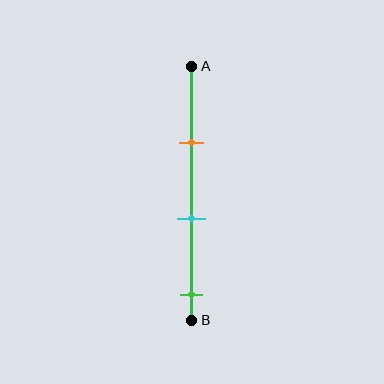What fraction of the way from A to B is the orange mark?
The orange mark is approximately 30% (0.3) of the way from A to B.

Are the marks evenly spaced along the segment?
Yes, the marks are approximately evenly spaced.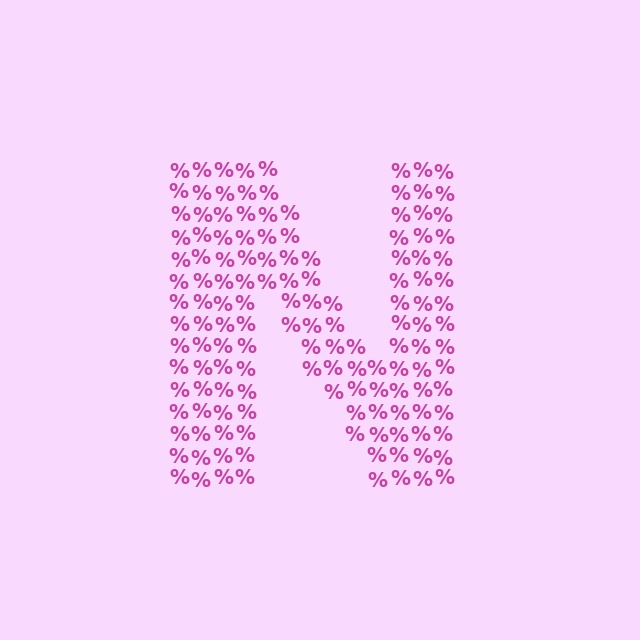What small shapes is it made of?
It is made of small percent signs.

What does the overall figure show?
The overall figure shows the letter N.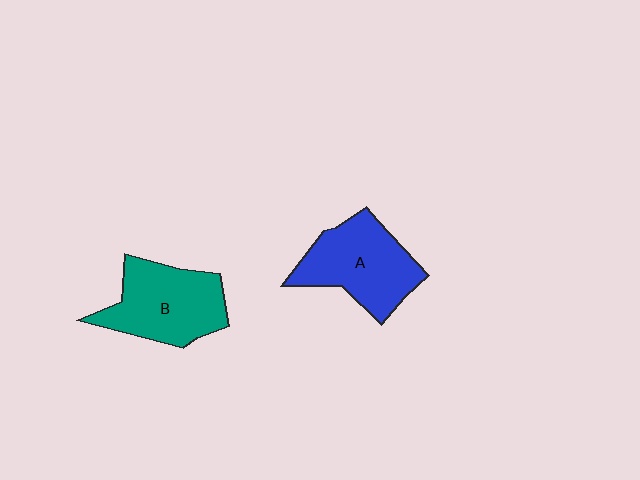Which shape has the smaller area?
Shape B (teal).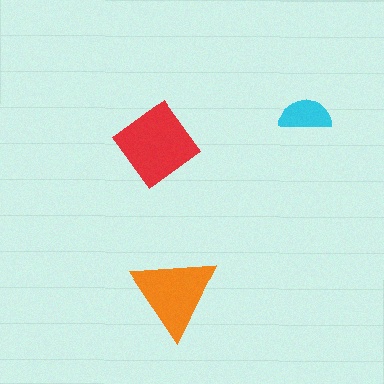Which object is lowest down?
The orange triangle is bottommost.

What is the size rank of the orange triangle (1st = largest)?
2nd.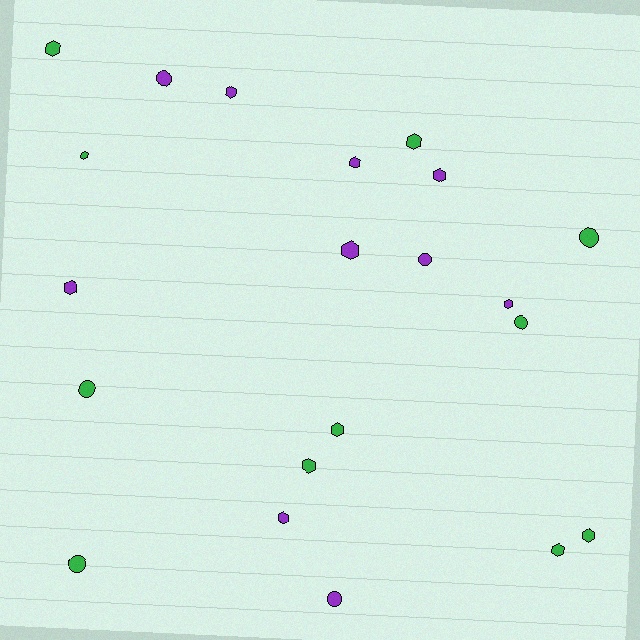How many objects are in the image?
There are 21 objects.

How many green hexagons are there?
There are 7 green hexagons.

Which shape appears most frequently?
Hexagon, with 14 objects.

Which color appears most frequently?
Green, with 11 objects.